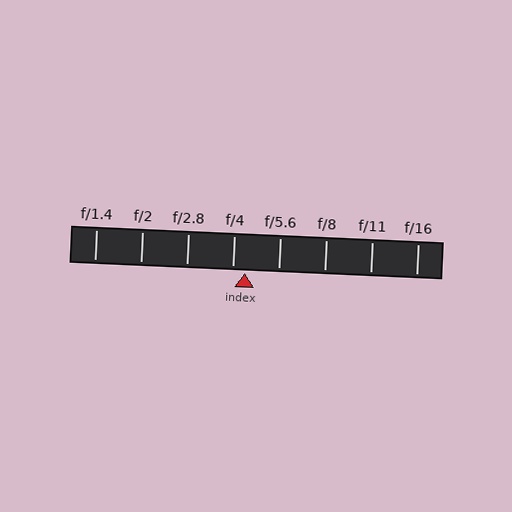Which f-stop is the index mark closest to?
The index mark is closest to f/4.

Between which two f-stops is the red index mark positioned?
The index mark is between f/4 and f/5.6.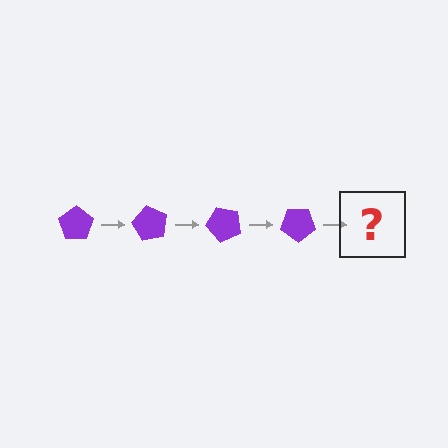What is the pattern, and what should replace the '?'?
The pattern is that the pentagon rotates 60 degrees each step. The '?' should be a purple pentagon rotated 240 degrees.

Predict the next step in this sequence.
The next step is a purple pentagon rotated 240 degrees.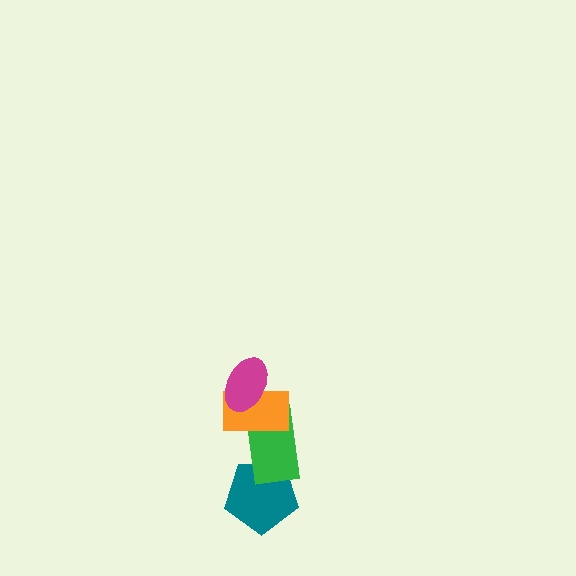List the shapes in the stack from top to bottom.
From top to bottom: the magenta ellipse, the orange rectangle, the green rectangle, the teal pentagon.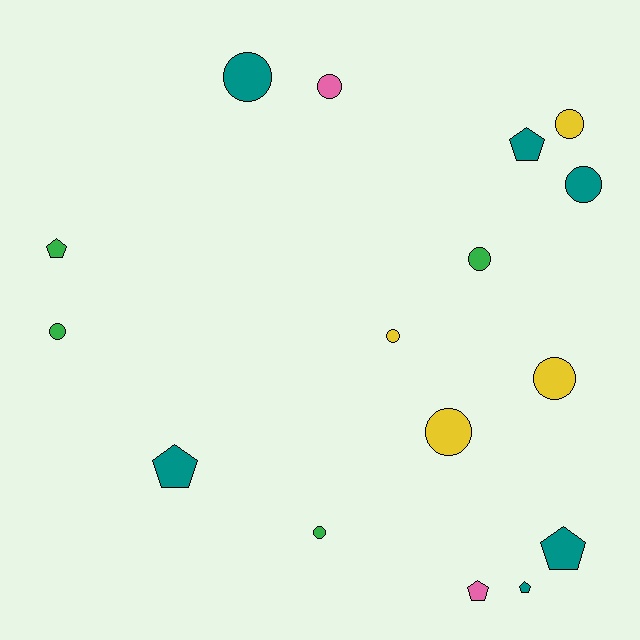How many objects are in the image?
There are 16 objects.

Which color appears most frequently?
Teal, with 6 objects.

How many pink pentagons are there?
There is 1 pink pentagon.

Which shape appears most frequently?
Circle, with 10 objects.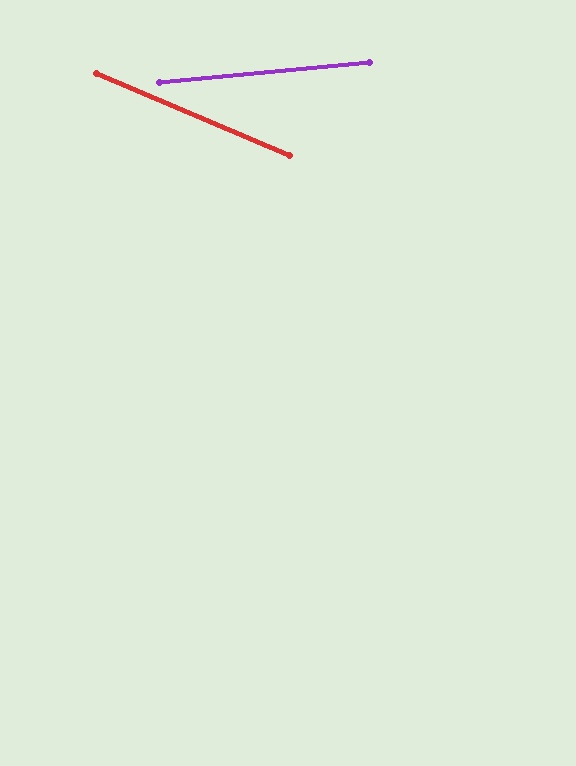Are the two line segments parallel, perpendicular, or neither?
Neither parallel nor perpendicular — they differ by about 28°.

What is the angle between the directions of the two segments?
Approximately 28 degrees.